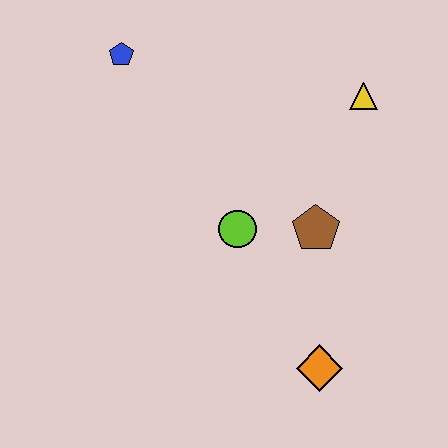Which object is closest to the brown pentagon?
The lime circle is closest to the brown pentagon.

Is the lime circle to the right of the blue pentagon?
Yes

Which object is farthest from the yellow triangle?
The orange diamond is farthest from the yellow triangle.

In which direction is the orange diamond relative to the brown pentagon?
The orange diamond is below the brown pentagon.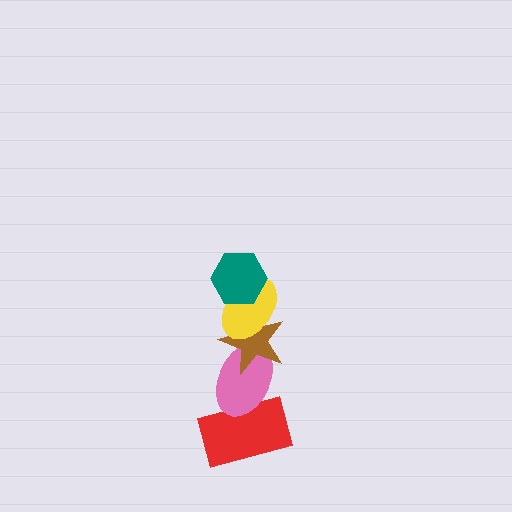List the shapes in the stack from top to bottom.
From top to bottom: the teal hexagon, the yellow ellipse, the brown star, the pink ellipse, the red rectangle.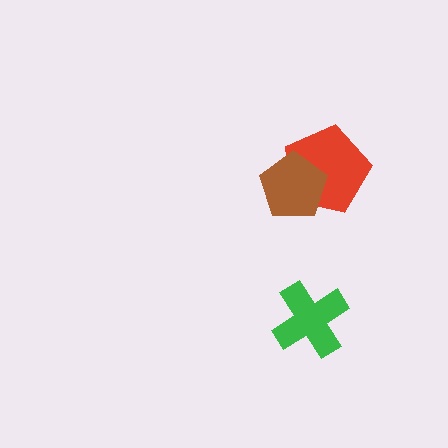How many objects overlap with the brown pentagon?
1 object overlaps with the brown pentagon.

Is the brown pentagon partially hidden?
No, no other shape covers it.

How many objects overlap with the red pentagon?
1 object overlaps with the red pentagon.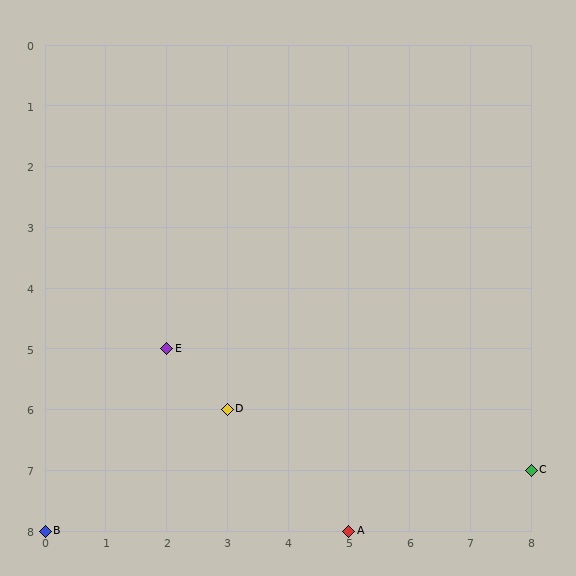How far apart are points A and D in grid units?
Points A and D are 2 columns and 2 rows apart (about 2.8 grid units diagonally).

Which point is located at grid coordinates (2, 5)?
Point E is at (2, 5).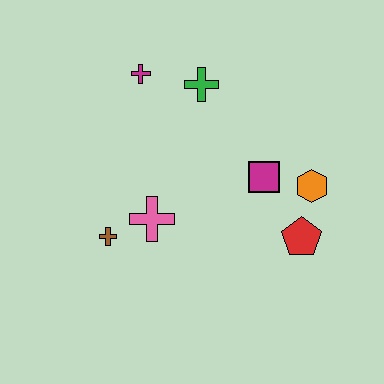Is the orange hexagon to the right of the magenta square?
Yes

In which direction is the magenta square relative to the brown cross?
The magenta square is to the right of the brown cross.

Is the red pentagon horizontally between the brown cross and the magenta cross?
No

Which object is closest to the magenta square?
The orange hexagon is closest to the magenta square.